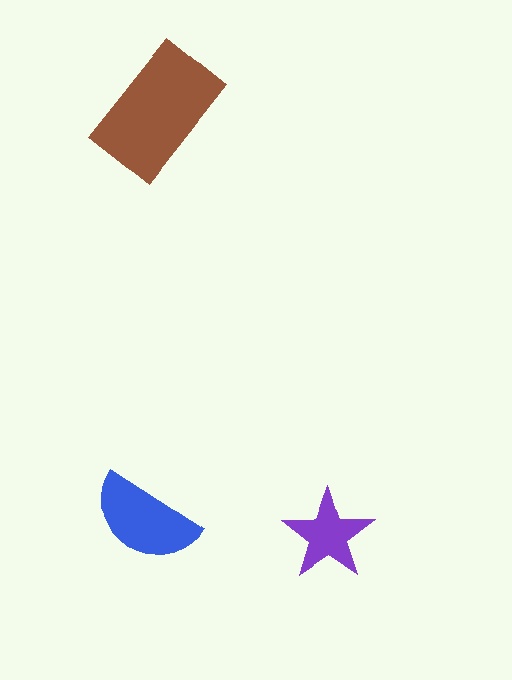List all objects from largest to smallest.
The brown rectangle, the blue semicircle, the purple star.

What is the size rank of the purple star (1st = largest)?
3rd.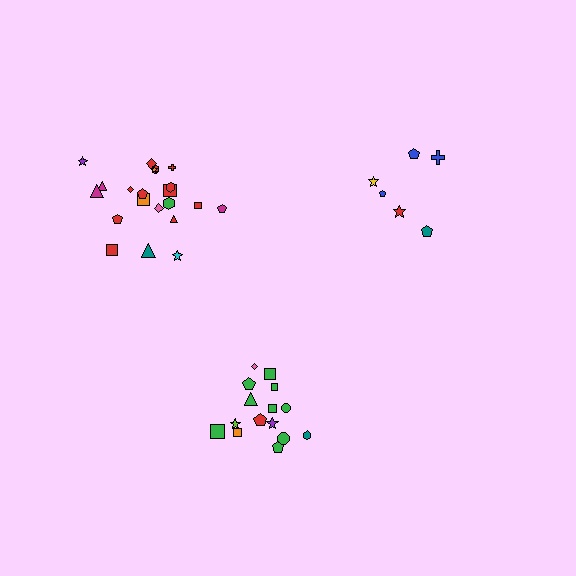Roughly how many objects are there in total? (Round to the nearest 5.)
Roughly 45 objects in total.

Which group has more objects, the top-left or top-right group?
The top-left group.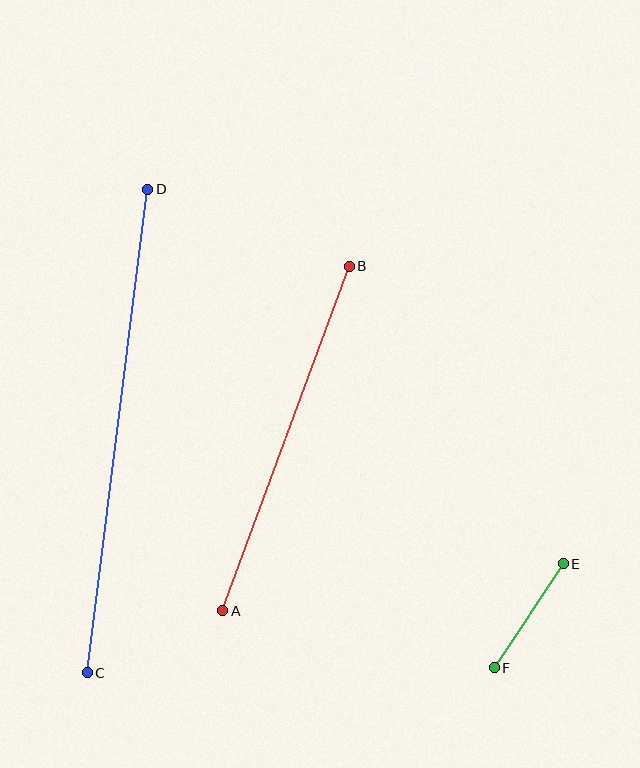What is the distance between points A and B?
The distance is approximately 367 pixels.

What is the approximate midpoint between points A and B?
The midpoint is at approximately (286, 439) pixels.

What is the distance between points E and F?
The distance is approximately 125 pixels.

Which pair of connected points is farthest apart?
Points C and D are farthest apart.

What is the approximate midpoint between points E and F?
The midpoint is at approximately (529, 616) pixels.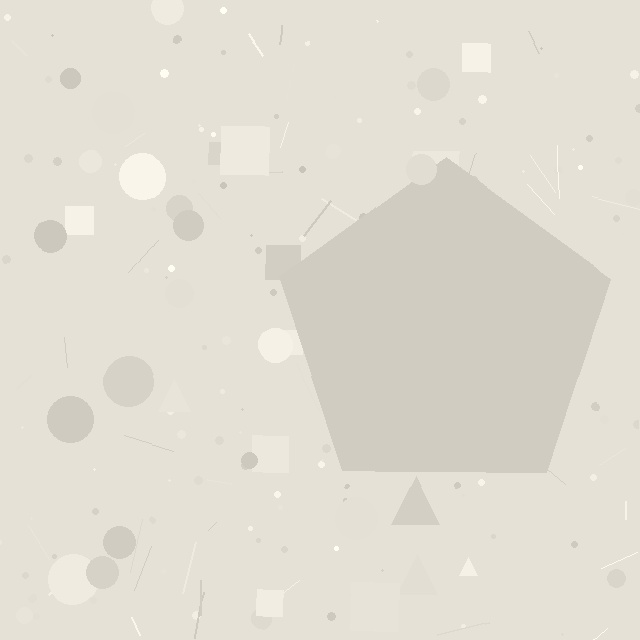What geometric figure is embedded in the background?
A pentagon is embedded in the background.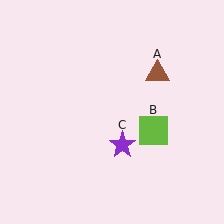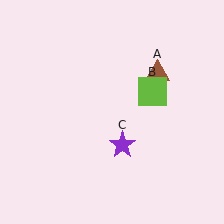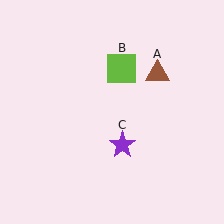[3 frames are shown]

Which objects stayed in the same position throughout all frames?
Brown triangle (object A) and purple star (object C) remained stationary.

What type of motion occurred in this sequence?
The lime square (object B) rotated counterclockwise around the center of the scene.